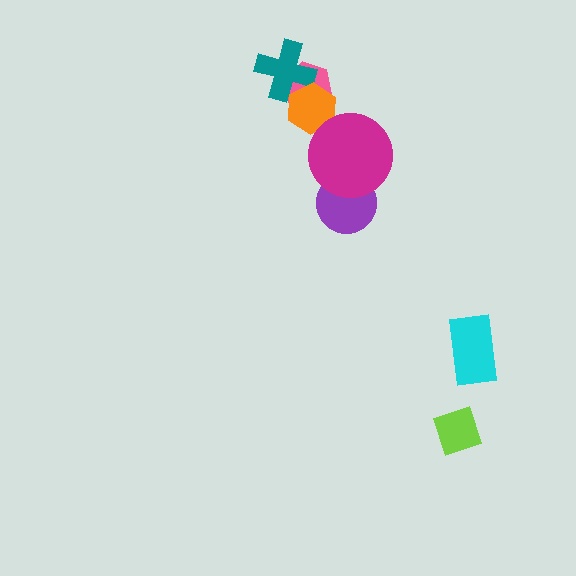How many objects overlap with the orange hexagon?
3 objects overlap with the orange hexagon.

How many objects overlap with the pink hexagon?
2 objects overlap with the pink hexagon.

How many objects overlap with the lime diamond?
0 objects overlap with the lime diamond.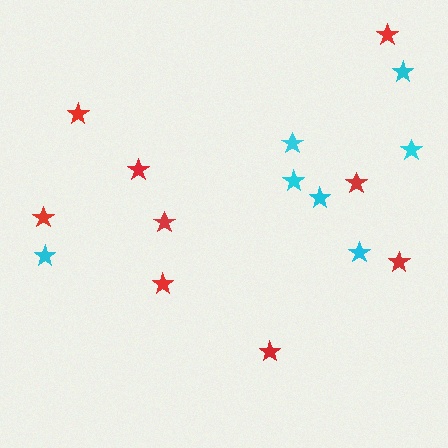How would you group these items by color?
There are 2 groups: one group of cyan stars (7) and one group of red stars (9).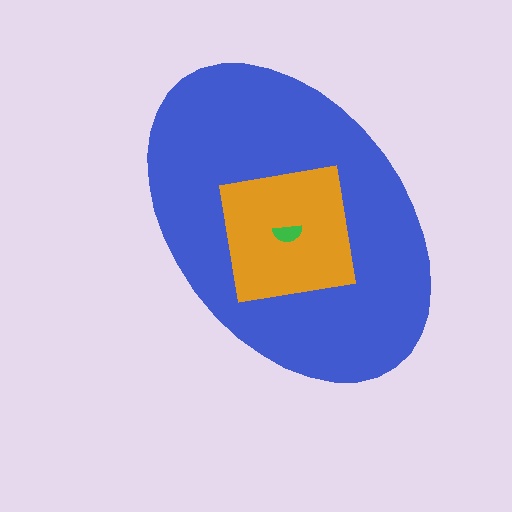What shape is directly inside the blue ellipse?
The orange square.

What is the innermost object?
The green semicircle.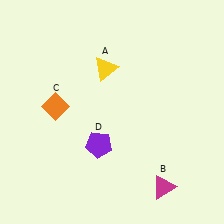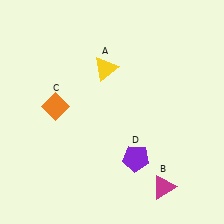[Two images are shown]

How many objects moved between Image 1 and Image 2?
1 object moved between the two images.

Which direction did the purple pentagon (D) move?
The purple pentagon (D) moved right.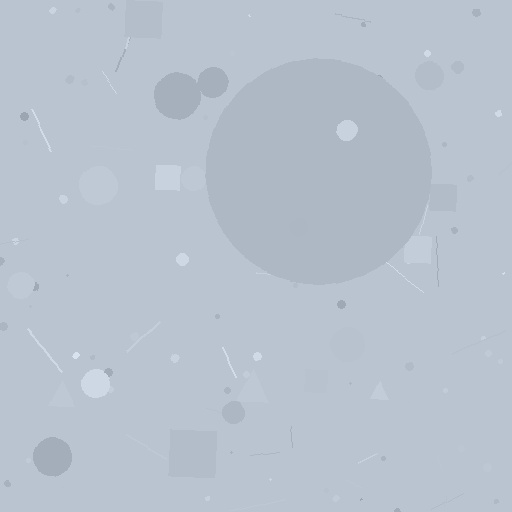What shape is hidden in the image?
A circle is hidden in the image.